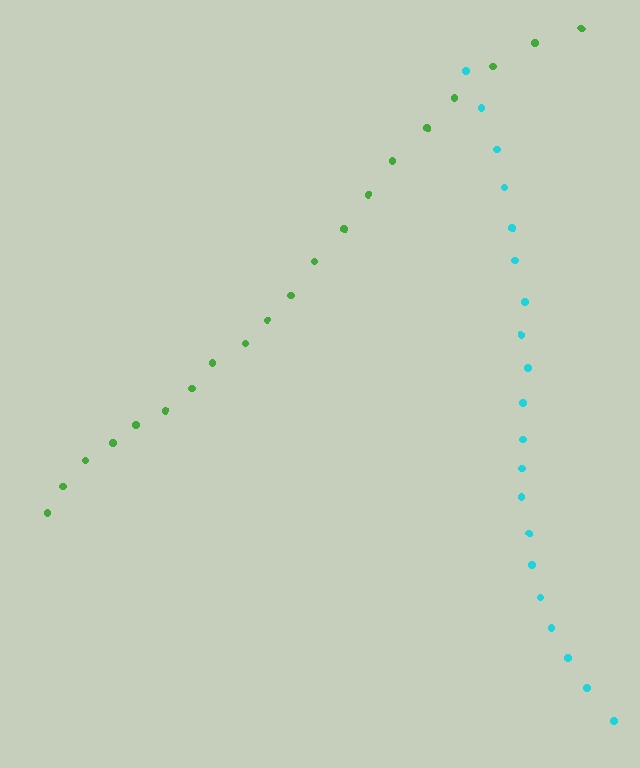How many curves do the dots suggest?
There are 2 distinct paths.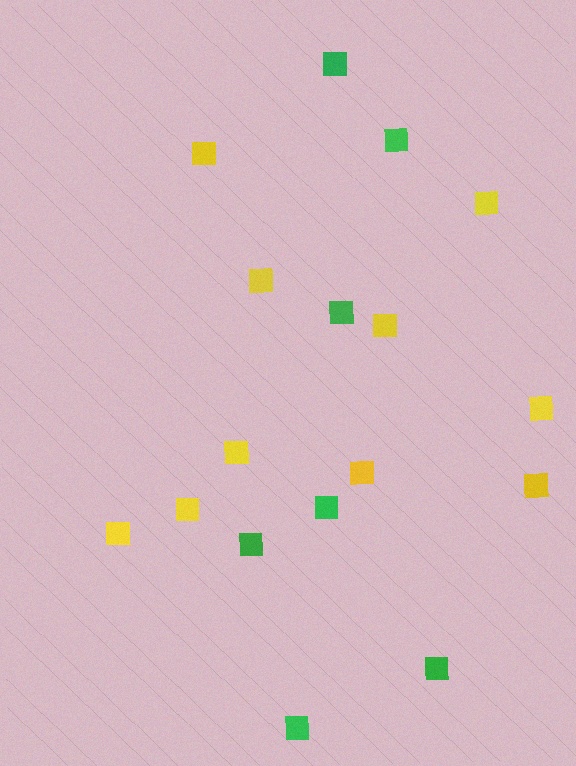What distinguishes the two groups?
There are 2 groups: one group of green squares (7) and one group of yellow squares (10).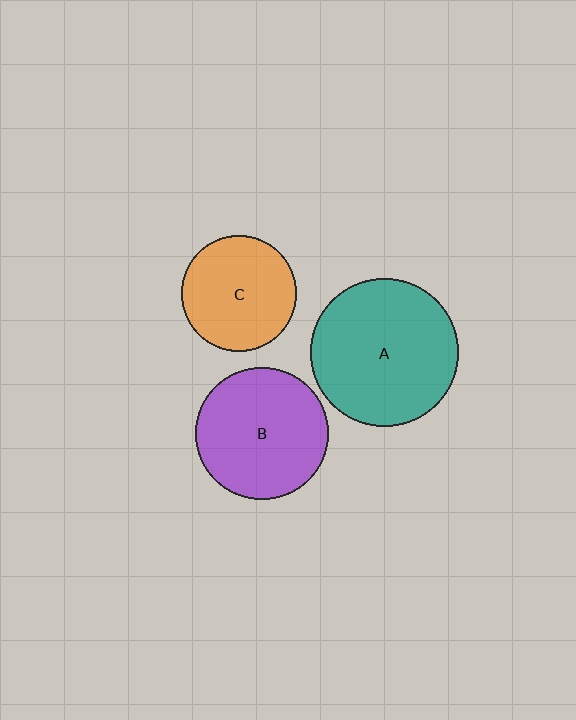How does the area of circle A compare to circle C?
Approximately 1.6 times.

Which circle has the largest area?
Circle A (teal).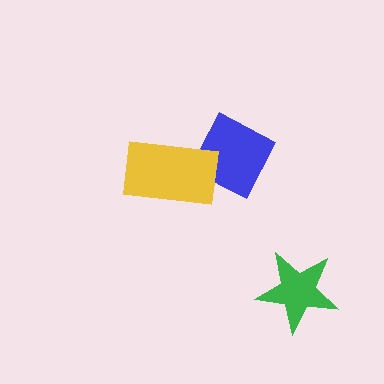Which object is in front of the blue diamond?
The yellow rectangle is in front of the blue diamond.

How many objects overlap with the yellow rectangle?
1 object overlaps with the yellow rectangle.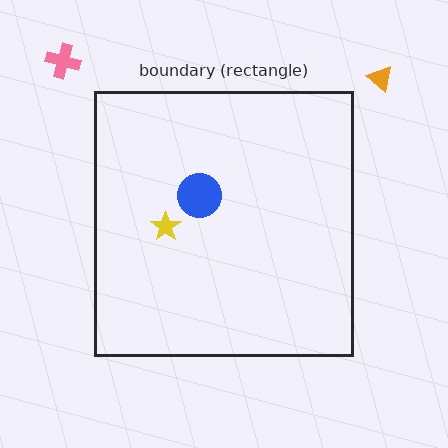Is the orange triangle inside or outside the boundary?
Outside.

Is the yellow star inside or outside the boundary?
Inside.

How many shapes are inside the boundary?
2 inside, 2 outside.